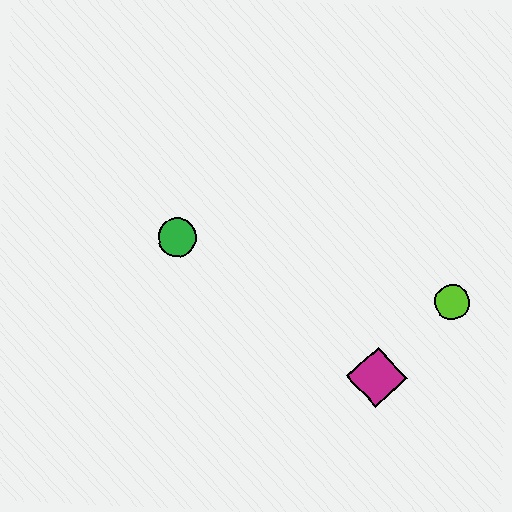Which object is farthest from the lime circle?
The green circle is farthest from the lime circle.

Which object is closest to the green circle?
The magenta diamond is closest to the green circle.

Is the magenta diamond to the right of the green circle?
Yes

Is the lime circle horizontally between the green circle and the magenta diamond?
No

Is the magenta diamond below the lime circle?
Yes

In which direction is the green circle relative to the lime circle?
The green circle is to the left of the lime circle.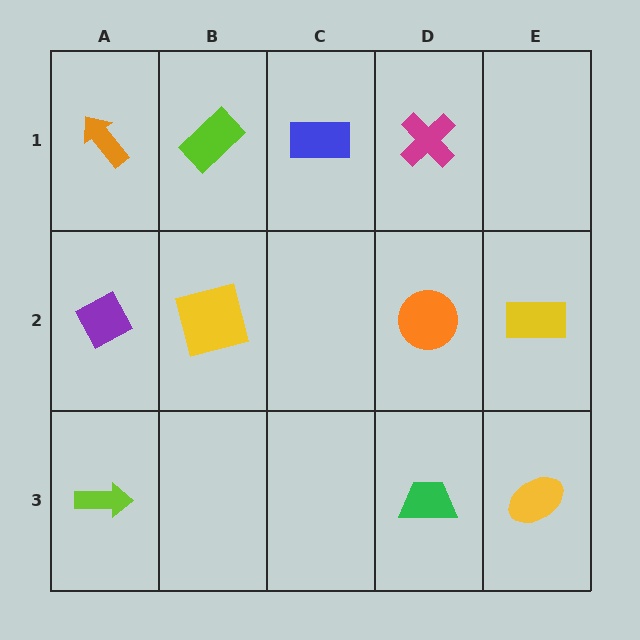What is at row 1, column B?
A lime rectangle.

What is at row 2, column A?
A purple diamond.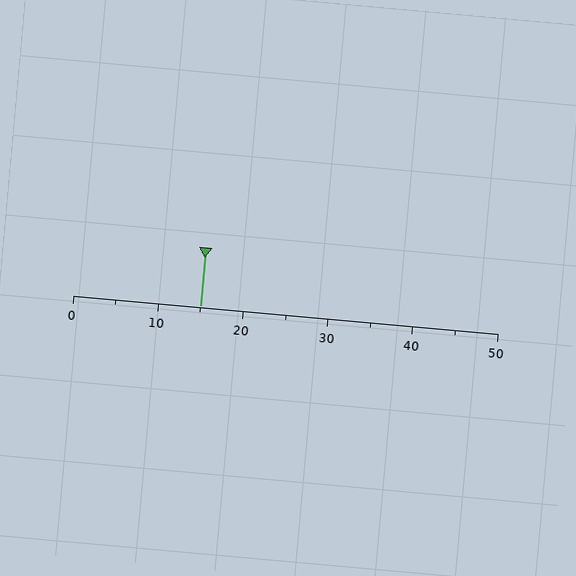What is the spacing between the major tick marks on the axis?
The major ticks are spaced 10 apart.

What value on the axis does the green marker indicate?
The marker indicates approximately 15.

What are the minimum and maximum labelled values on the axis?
The axis runs from 0 to 50.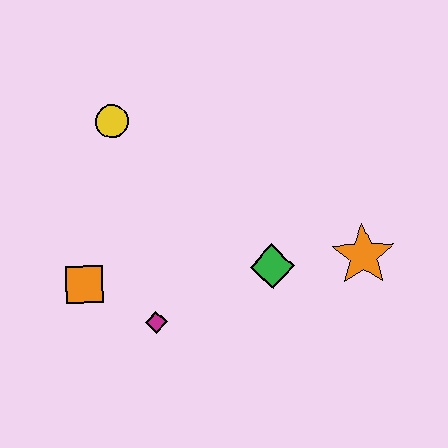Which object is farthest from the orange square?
The orange star is farthest from the orange square.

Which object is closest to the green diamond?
The orange star is closest to the green diamond.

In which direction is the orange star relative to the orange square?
The orange star is to the right of the orange square.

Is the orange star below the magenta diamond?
No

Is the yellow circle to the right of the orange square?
Yes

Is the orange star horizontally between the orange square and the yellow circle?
No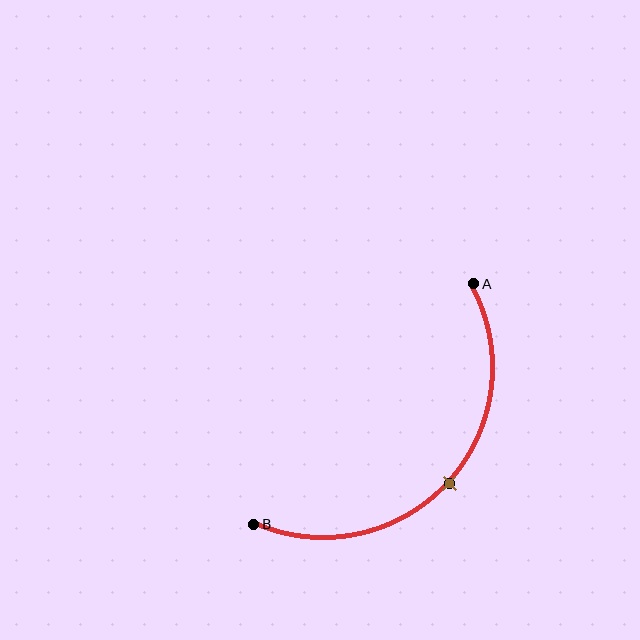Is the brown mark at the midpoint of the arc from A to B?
Yes. The brown mark lies on the arc at equal arc-length from both A and B — it is the arc midpoint.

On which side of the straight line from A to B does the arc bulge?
The arc bulges below and to the right of the straight line connecting A and B.